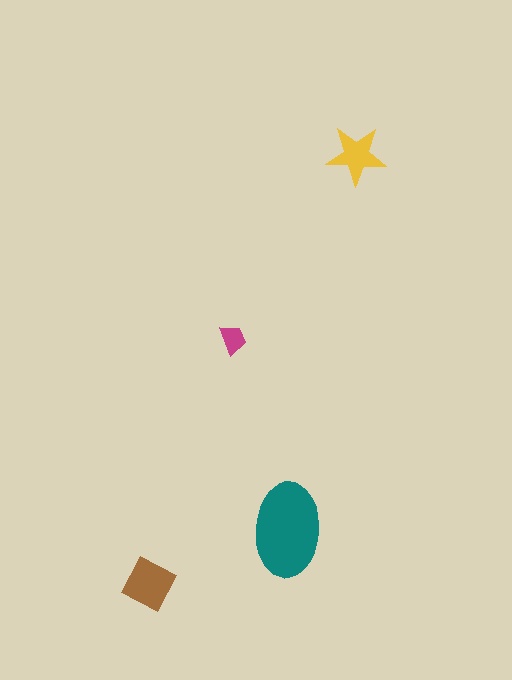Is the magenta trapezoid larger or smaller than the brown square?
Smaller.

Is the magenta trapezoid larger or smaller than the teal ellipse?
Smaller.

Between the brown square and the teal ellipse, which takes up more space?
The teal ellipse.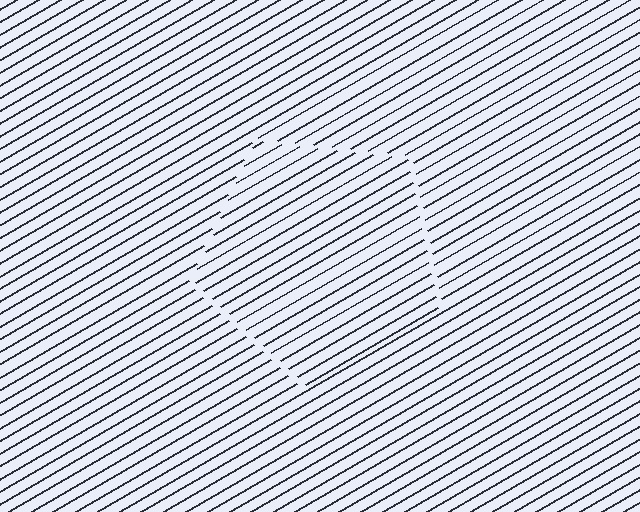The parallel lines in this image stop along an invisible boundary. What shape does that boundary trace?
An illusory pentagon. The interior of the shape contains the same grating, shifted by half a period — the contour is defined by the phase discontinuity where line-ends from the inner and outer gratings abut.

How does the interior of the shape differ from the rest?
The interior of the shape contains the same grating, shifted by half a period — the contour is defined by the phase discontinuity where line-ends from the inner and outer gratings abut.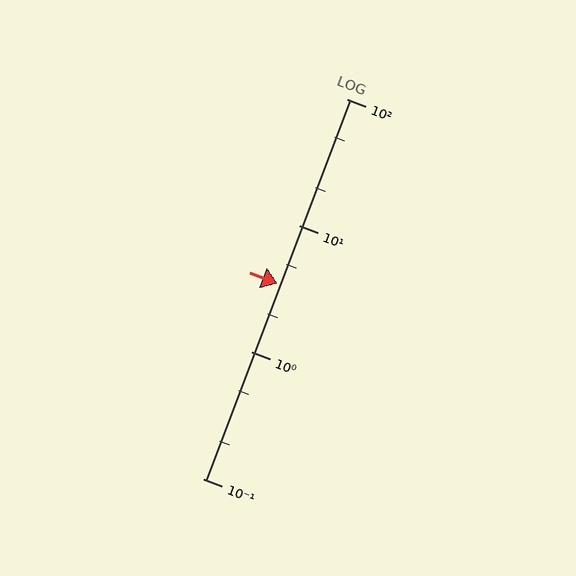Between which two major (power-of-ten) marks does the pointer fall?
The pointer is between 1 and 10.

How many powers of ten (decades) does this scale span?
The scale spans 3 decades, from 0.1 to 100.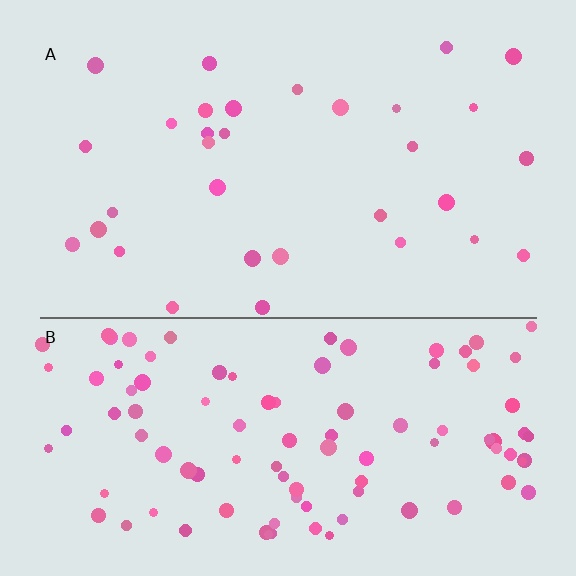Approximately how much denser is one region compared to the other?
Approximately 3.2× — region B over region A.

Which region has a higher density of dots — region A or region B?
B (the bottom).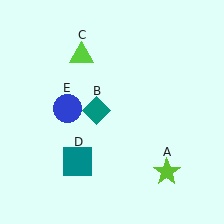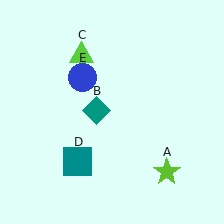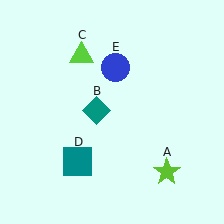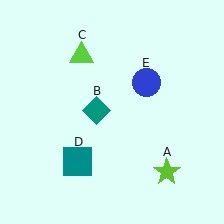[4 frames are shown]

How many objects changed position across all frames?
1 object changed position: blue circle (object E).